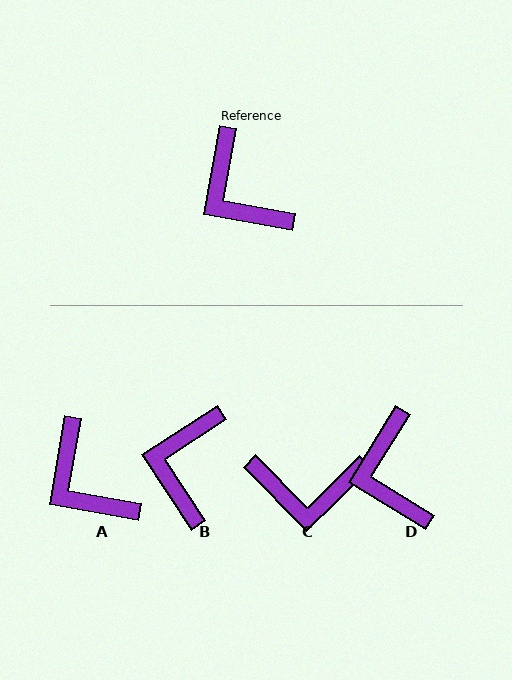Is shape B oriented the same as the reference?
No, it is off by about 47 degrees.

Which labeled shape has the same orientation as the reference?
A.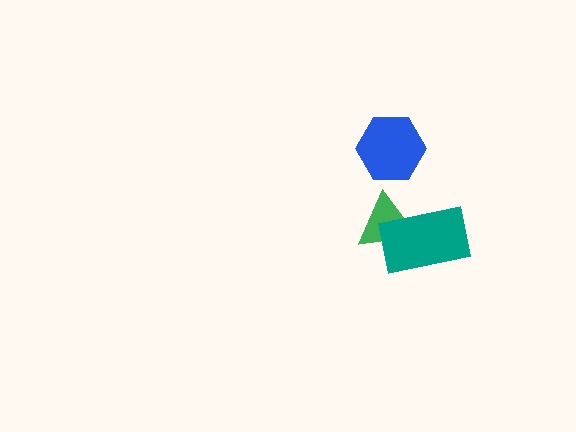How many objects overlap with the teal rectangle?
1 object overlaps with the teal rectangle.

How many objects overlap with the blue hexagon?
0 objects overlap with the blue hexagon.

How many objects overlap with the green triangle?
1 object overlaps with the green triangle.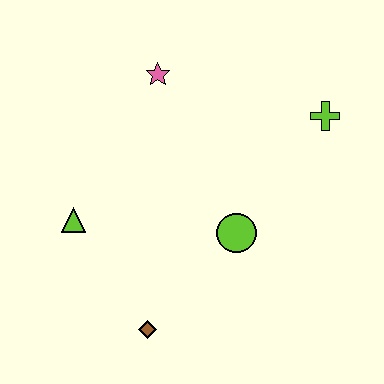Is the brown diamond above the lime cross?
No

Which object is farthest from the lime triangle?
The lime cross is farthest from the lime triangle.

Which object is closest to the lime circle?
The brown diamond is closest to the lime circle.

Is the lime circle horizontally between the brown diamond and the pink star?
No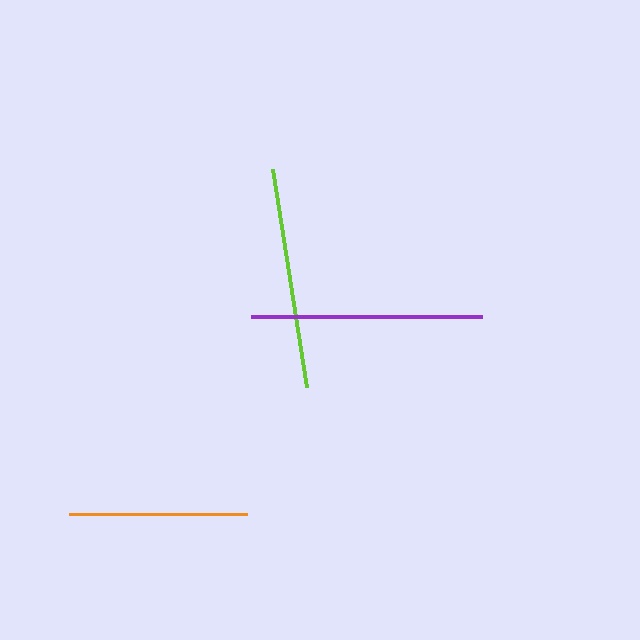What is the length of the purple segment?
The purple segment is approximately 231 pixels long.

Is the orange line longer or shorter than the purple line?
The purple line is longer than the orange line.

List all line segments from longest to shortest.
From longest to shortest: purple, lime, orange.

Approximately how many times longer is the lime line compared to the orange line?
The lime line is approximately 1.2 times the length of the orange line.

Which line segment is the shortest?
The orange line is the shortest at approximately 178 pixels.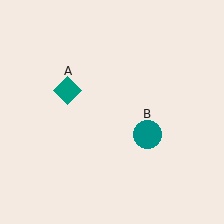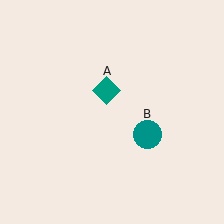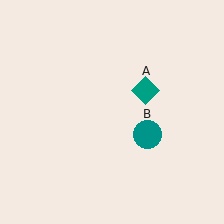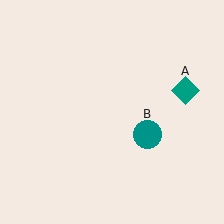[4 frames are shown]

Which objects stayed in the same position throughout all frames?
Teal circle (object B) remained stationary.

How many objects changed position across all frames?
1 object changed position: teal diamond (object A).